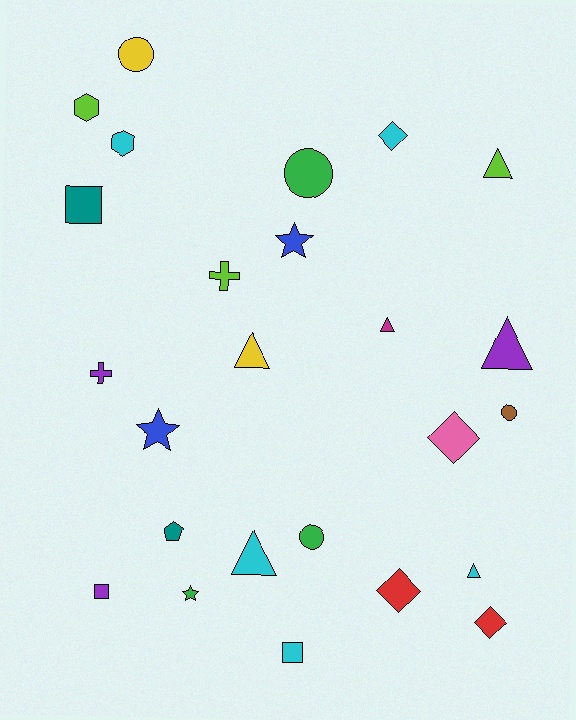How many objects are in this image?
There are 25 objects.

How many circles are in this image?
There are 4 circles.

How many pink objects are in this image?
There is 1 pink object.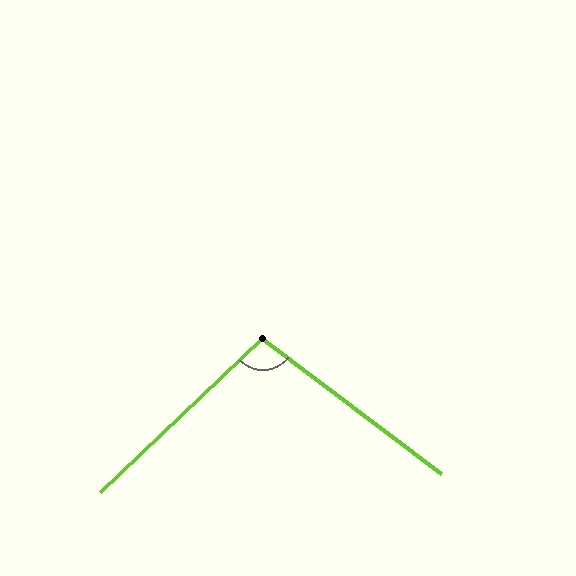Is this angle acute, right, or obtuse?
It is obtuse.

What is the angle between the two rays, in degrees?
Approximately 99 degrees.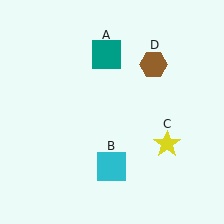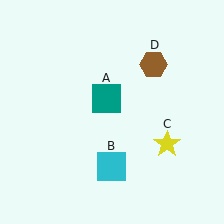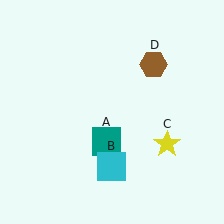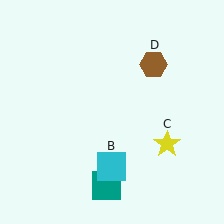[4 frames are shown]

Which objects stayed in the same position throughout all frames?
Cyan square (object B) and yellow star (object C) and brown hexagon (object D) remained stationary.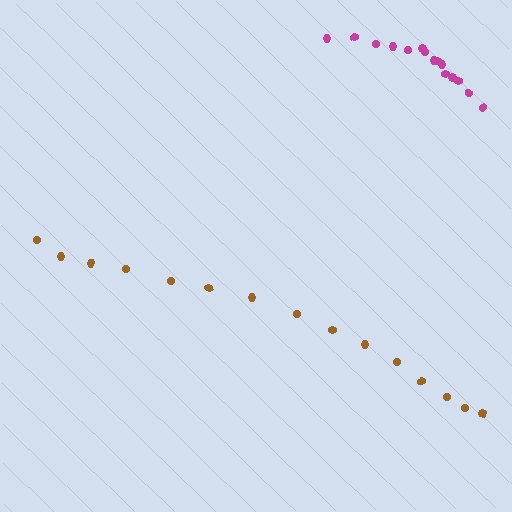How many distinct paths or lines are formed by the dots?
There are 2 distinct paths.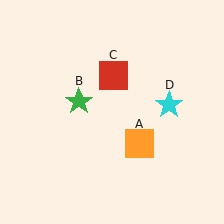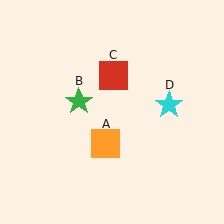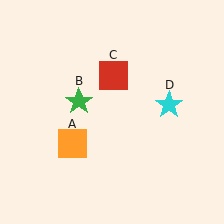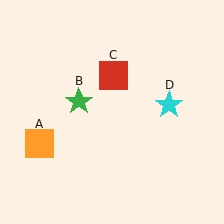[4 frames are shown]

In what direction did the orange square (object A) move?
The orange square (object A) moved left.